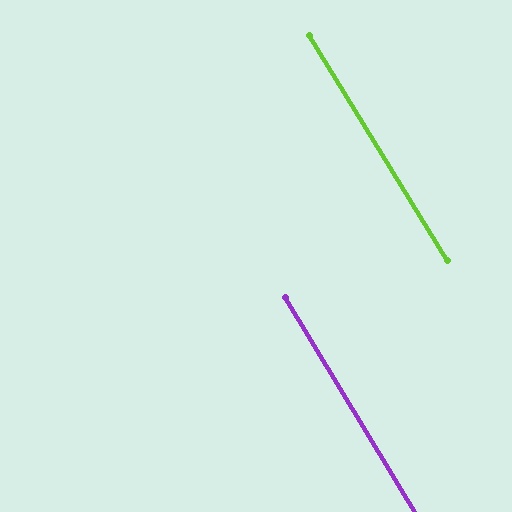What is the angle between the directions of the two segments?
Approximately 0 degrees.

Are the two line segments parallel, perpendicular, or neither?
Parallel — their directions differ by only 0.4°.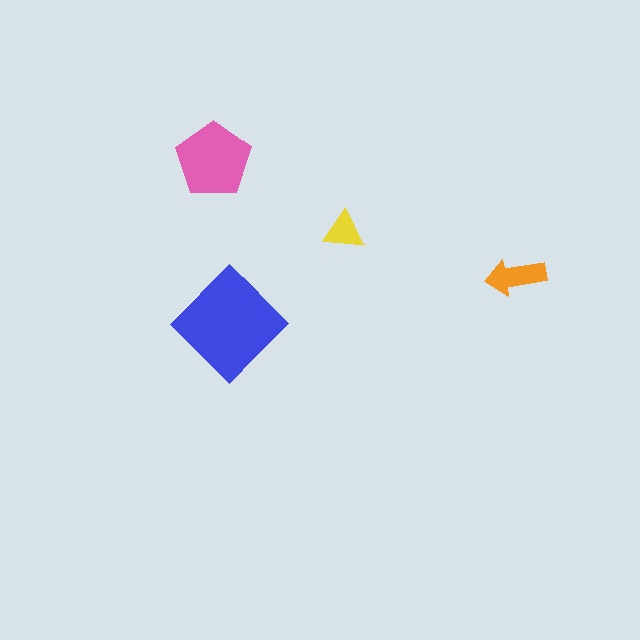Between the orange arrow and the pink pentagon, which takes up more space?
The pink pentagon.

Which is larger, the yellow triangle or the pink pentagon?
The pink pentagon.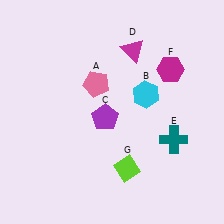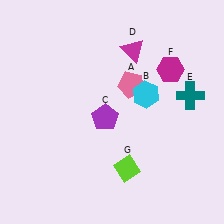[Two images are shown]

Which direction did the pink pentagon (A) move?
The pink pentagon (A) moved right.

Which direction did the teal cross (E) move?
The teal cross (E) moved up.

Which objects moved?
The objects that moved are: the pink pentagon (A), the teal cross (E).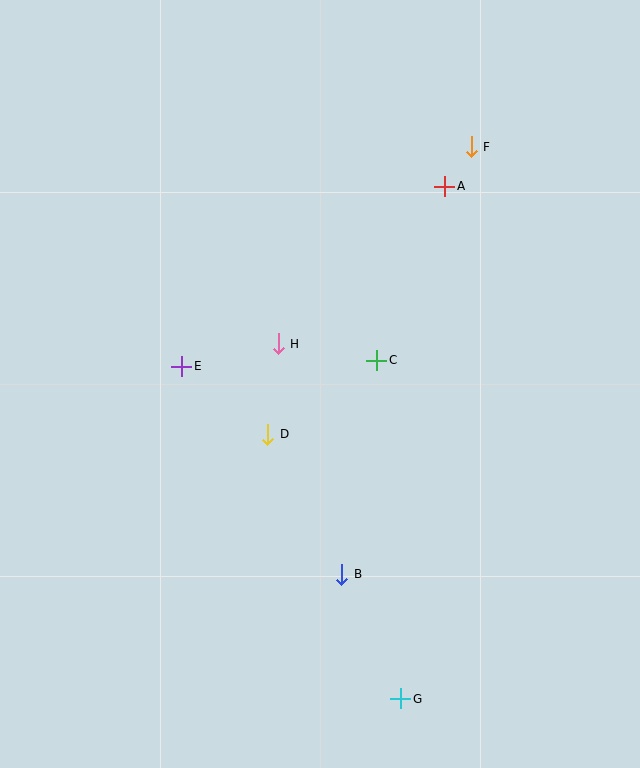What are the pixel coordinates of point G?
Point G is at (401, 699).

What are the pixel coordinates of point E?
Point E is at (182, 366).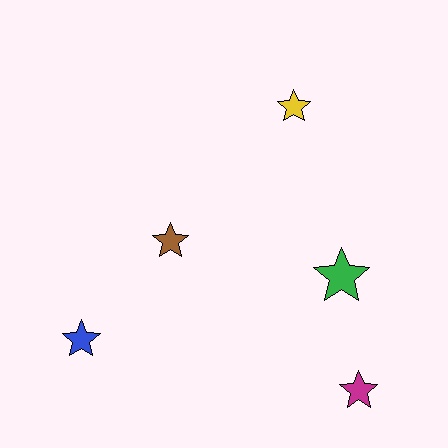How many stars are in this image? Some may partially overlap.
There are 5 stars.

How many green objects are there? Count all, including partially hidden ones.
There is 1 green object.